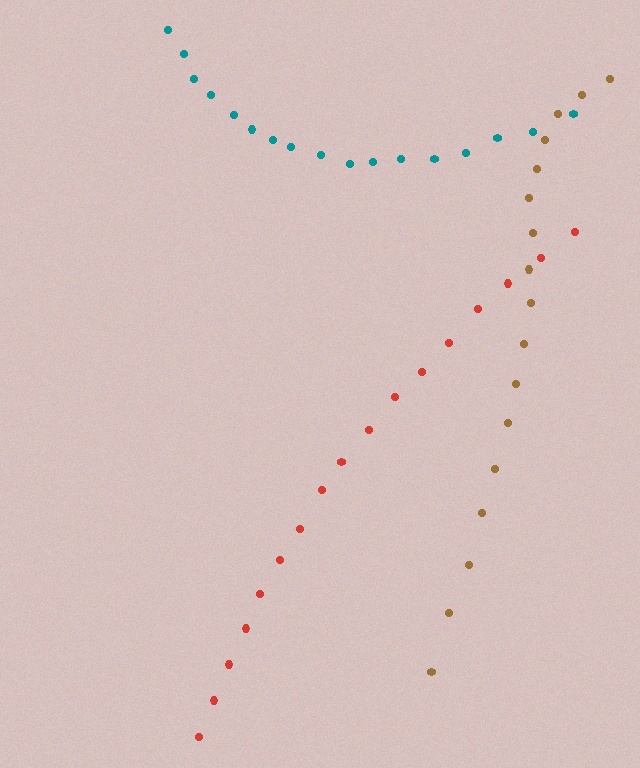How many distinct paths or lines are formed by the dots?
There are 3 distinct paths.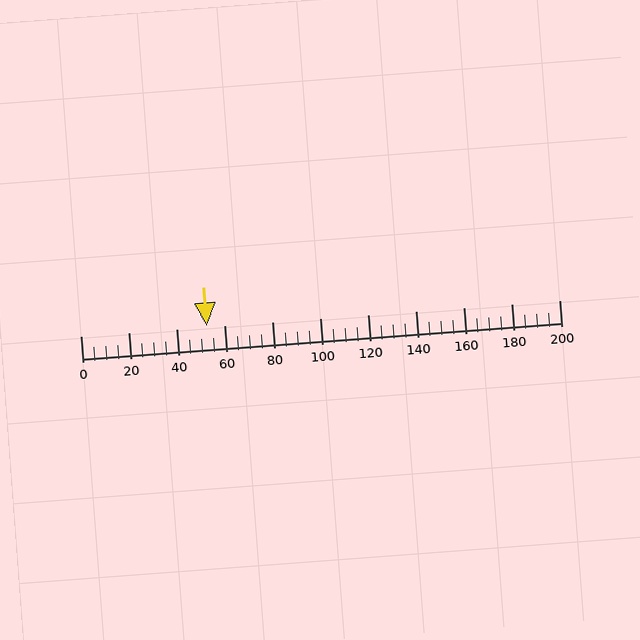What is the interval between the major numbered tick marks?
The major tick marks are spaced 20 units apart.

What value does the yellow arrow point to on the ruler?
The yellow arrow points to approximately 53.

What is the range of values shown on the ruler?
The ruler shows values from 0 to 200.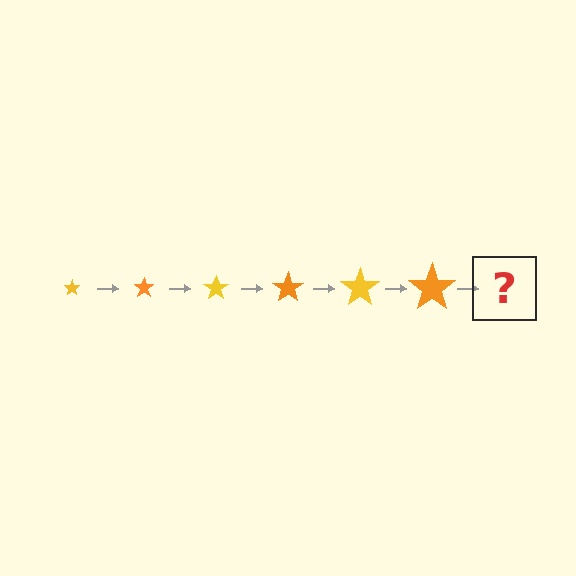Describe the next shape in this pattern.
It should be a yellow star, larger than the previous one.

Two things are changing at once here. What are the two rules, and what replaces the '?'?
The two rules are that the star grows larger each step and the color cycles through yellow and orange. The '?' should be a yellow star, larger than the previous one.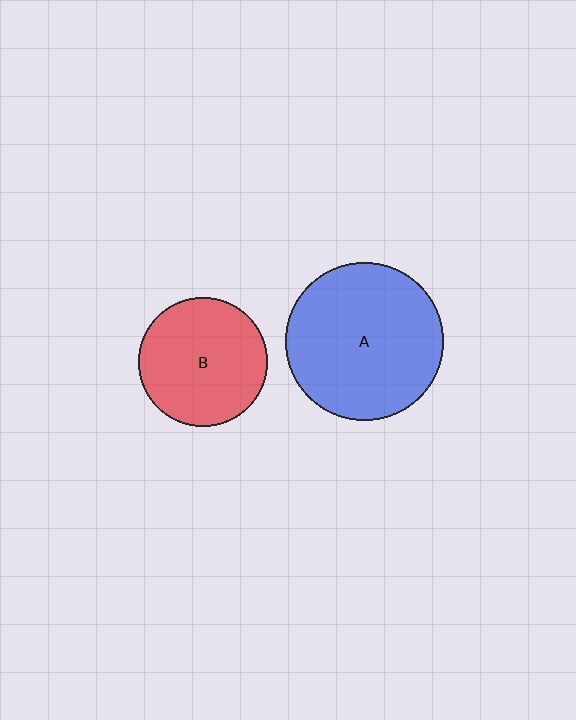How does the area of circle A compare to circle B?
Approximately 1.5 times.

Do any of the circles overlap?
No, none of the circles overlap.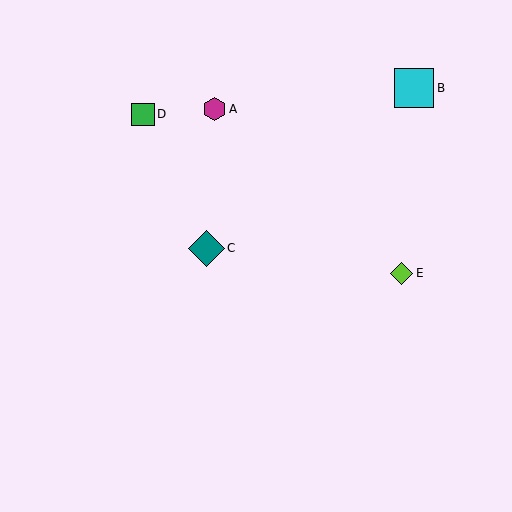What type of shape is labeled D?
Shape D is a green square.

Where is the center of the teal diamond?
The center of the teal diamond is at (206, 249).